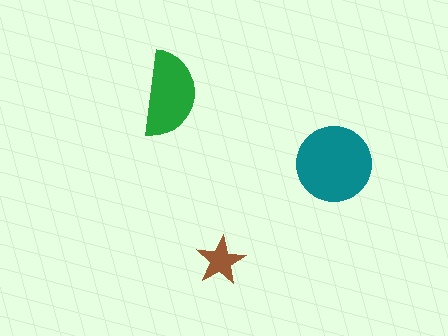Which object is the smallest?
The brown star.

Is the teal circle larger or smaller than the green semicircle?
Larger.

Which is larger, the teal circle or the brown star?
The teal circle.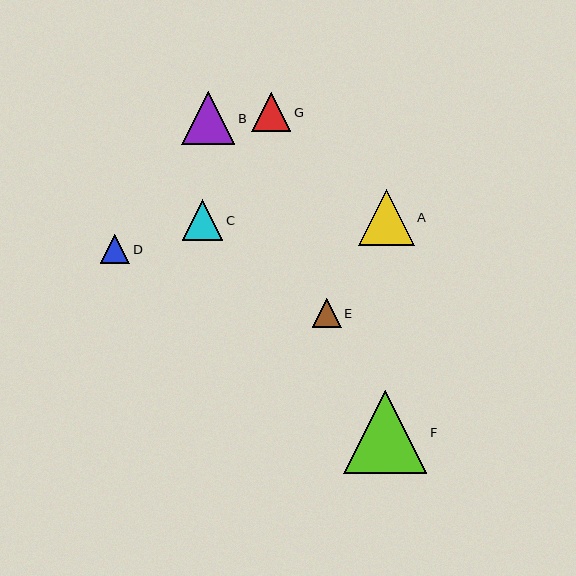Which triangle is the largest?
Triangle F is the largest with a size of approximately 83 pixels.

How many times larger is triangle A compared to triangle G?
Triangle A is approximately 1.4 times the size of triangle G.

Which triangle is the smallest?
Triangle E is the smallest with a size of approximately 29 pixels.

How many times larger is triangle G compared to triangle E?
Triangle G is approximately 1.3 times the size of triangle E.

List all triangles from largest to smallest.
From largest to smallest: F, A, B, C, G, D, E.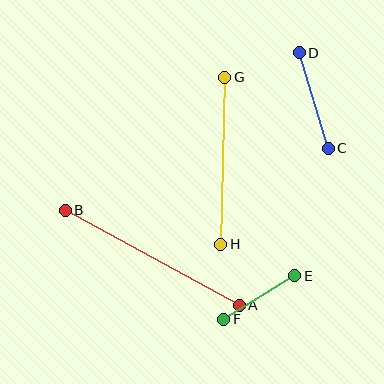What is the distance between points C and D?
The distance is approximately 100 pixels.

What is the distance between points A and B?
The distance is approximately 198 pixels.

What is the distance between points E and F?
The distance is approximately 83 pixels.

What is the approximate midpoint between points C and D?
The midpoint is at approximately (314, 100) pixels.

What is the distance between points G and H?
The distance is approximately 167 pixels.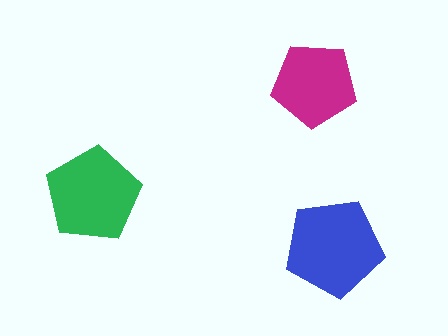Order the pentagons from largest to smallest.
the blue one, the green one, the magenta one.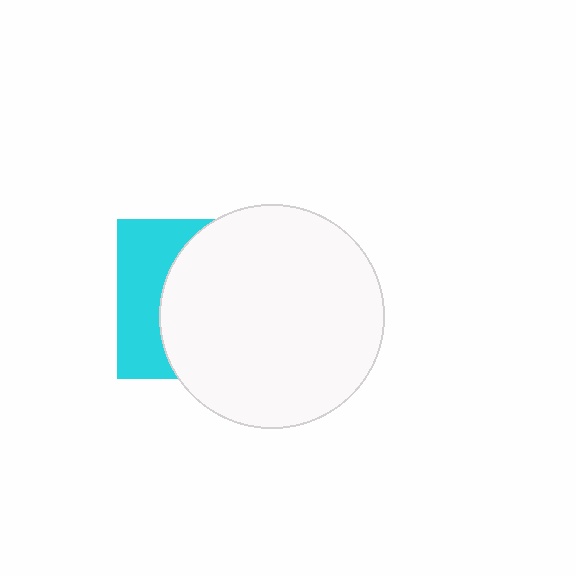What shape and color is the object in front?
The object in front is a white circle.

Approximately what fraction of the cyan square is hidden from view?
Roughly 66% of the cyan square is hidden behind the white circle.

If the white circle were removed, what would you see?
You would see the complete cyan square.